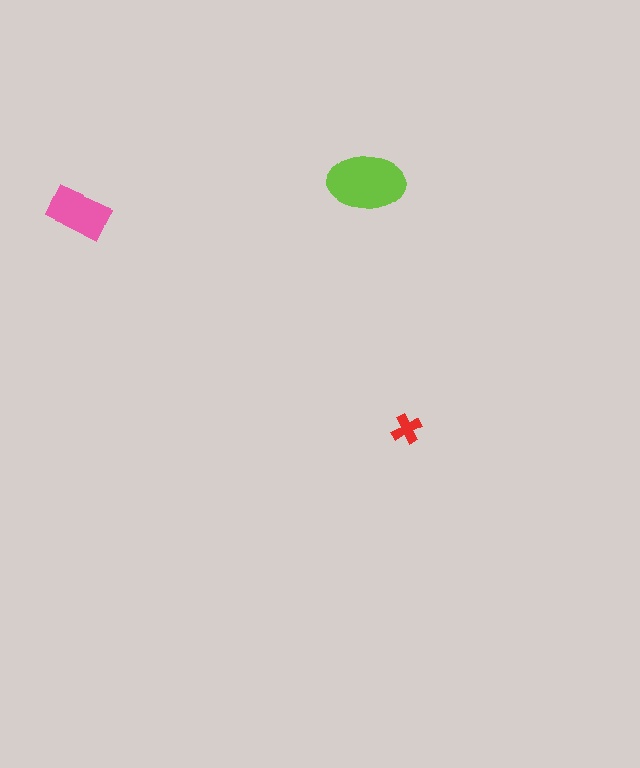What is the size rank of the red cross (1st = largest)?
3rd.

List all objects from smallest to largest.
The red cross, the pink rectangle, the lime ellipse.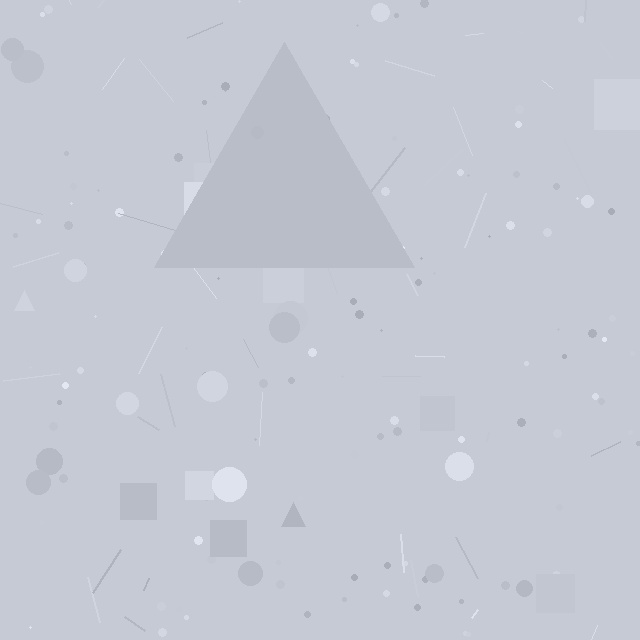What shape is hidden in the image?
A triangle is hidden in the image.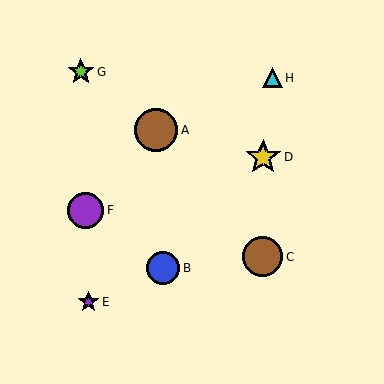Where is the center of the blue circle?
The center of the blue circle is at (163, 268).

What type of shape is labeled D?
Shape D is a yellow star.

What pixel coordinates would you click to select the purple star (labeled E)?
Click at (88, 302) to select the purple star E.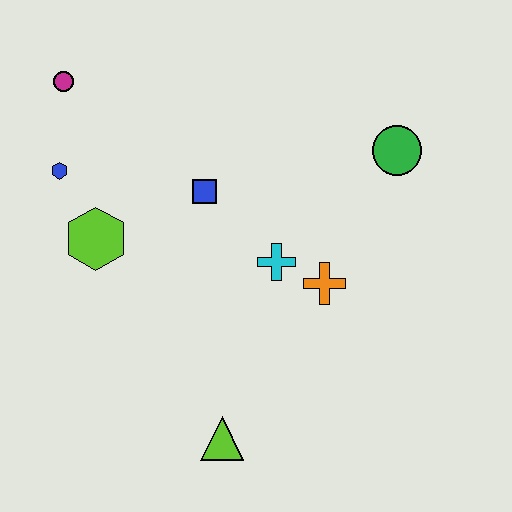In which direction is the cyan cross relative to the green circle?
The cyan cross is to the left of the green circle.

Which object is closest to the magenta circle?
The blue hexagon is closest to the magenta circle.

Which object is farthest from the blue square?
The lime triangle is farthest from the blue square.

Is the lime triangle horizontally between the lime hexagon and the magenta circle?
No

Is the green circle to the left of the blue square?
No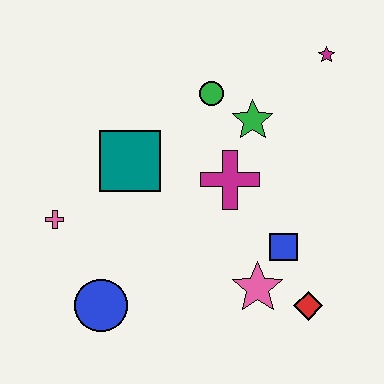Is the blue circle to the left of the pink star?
Yes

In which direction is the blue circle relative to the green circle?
The blue circle is below the green circle.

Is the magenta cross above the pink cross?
Yes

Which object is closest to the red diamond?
The pink star is closest to the red diamond.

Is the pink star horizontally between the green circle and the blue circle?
No